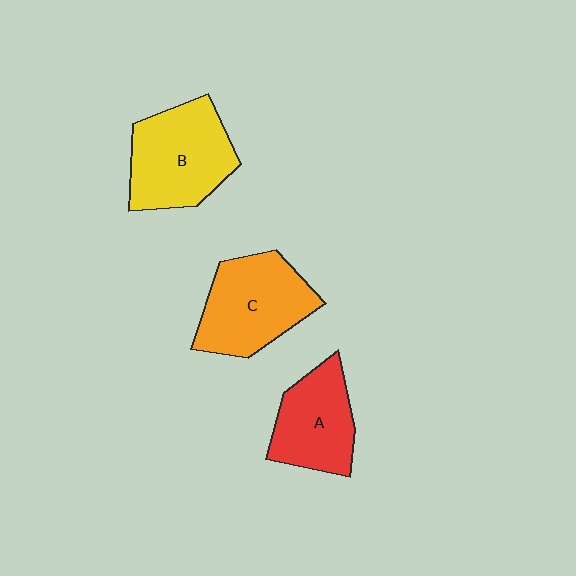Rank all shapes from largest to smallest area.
From largest to smallest: B (yellow), C (orange), A (red).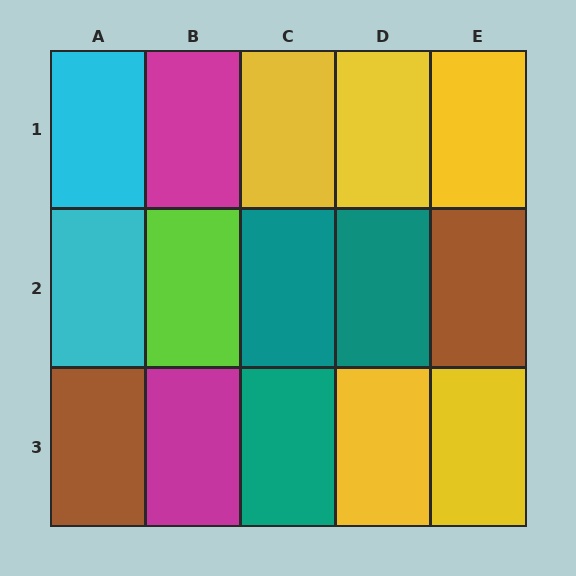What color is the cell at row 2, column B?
Lime.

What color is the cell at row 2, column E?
Brown.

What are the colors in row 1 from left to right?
Cyan, magenta, yellow, yellow, yellow.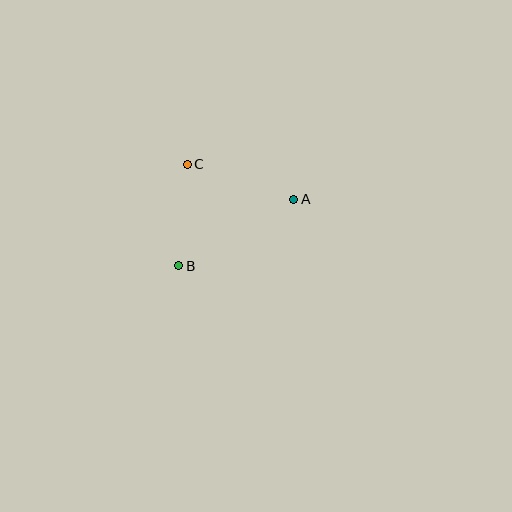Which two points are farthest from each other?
Points A and B are farthest from each other.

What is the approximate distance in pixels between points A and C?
The distance between A and C is approximately 112 pixels.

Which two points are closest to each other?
Points B and C are closest to each other.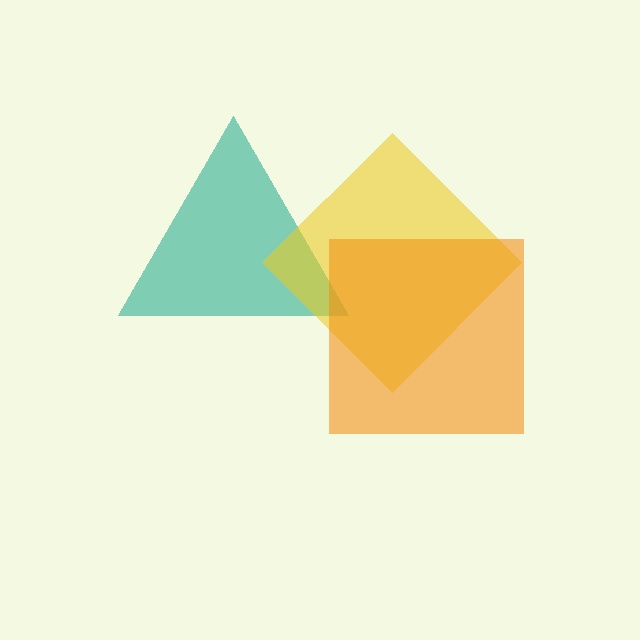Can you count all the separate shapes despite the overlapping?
Yes, there are 3 separate shapes.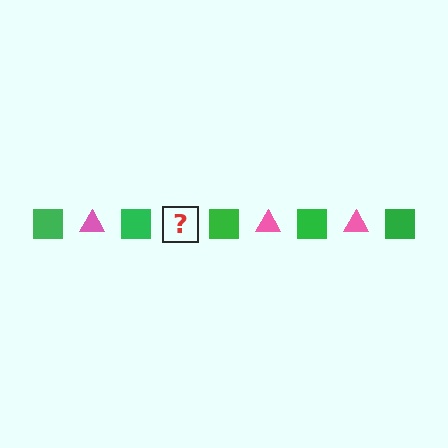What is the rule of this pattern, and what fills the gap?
The rule is that the pattern alternates between green square and pink triangle. The gap should be filled with a pink triangle.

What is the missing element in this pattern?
The missing element is a pink triangle.